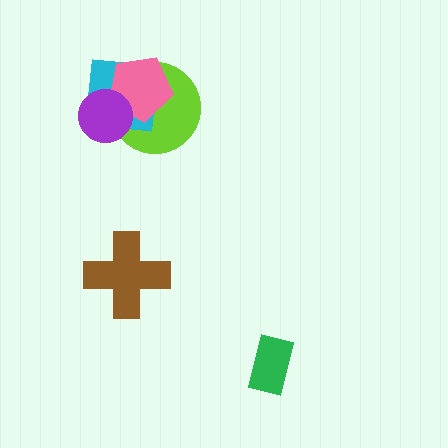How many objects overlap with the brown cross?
0 objects overlap with the brown cross.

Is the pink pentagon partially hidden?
Yes, it is partially covered by another shape.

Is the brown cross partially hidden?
No, no other shape covers it.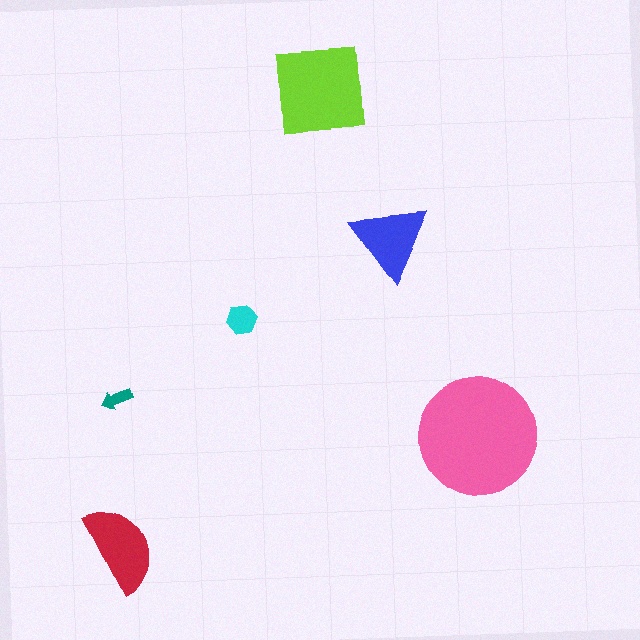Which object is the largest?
The pink circle.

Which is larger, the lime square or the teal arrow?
The lime square.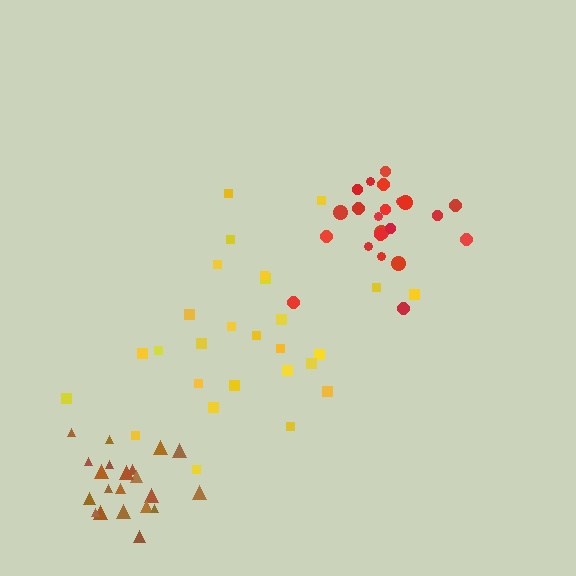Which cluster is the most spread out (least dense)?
Yellow.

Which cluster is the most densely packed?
Brown.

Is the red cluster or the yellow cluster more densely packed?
Red.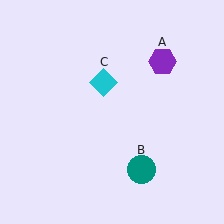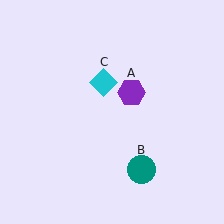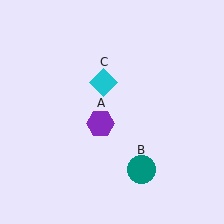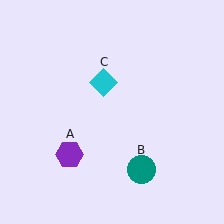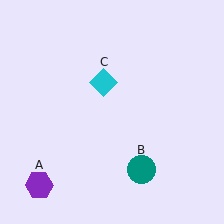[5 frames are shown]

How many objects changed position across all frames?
1 object changed position: purple hexagon (object A).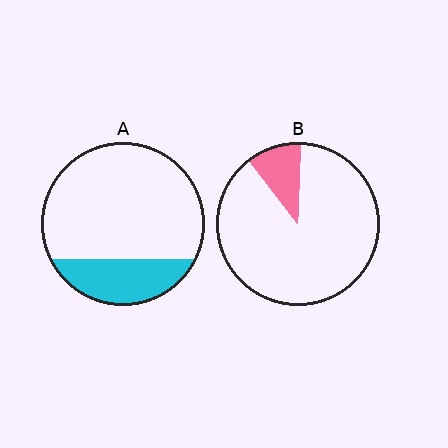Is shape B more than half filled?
No.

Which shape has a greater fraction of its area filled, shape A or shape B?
Shape A.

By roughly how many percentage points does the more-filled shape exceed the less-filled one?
By roughly 10 percentage points (A over B).